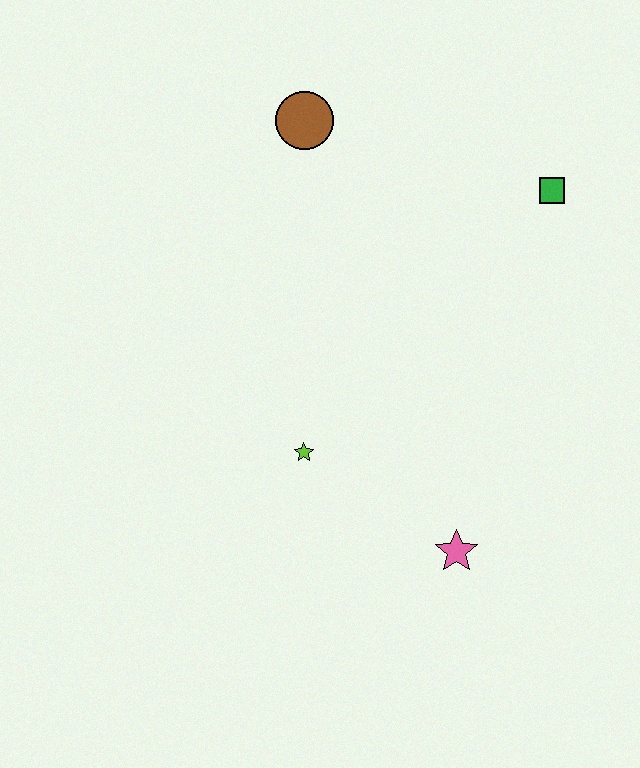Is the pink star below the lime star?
Yes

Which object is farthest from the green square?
The pink star is farthest from the green square.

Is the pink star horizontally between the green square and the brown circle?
Yes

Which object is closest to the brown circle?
The green square is closest to the brown circle.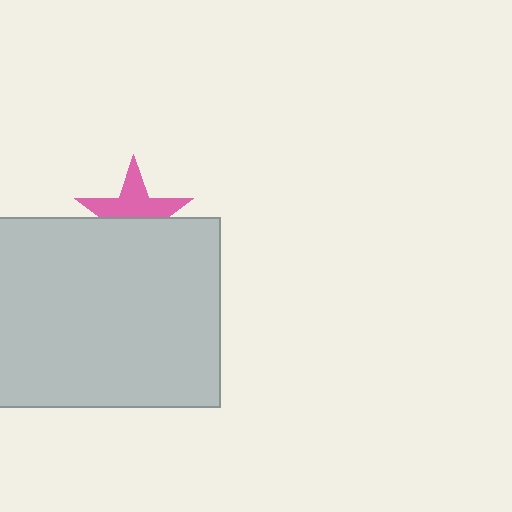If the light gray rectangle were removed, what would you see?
You would see the complete pink star.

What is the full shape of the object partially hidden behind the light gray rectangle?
The partially hidden object is a pink star.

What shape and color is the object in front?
The object in front is a light gray rectangle.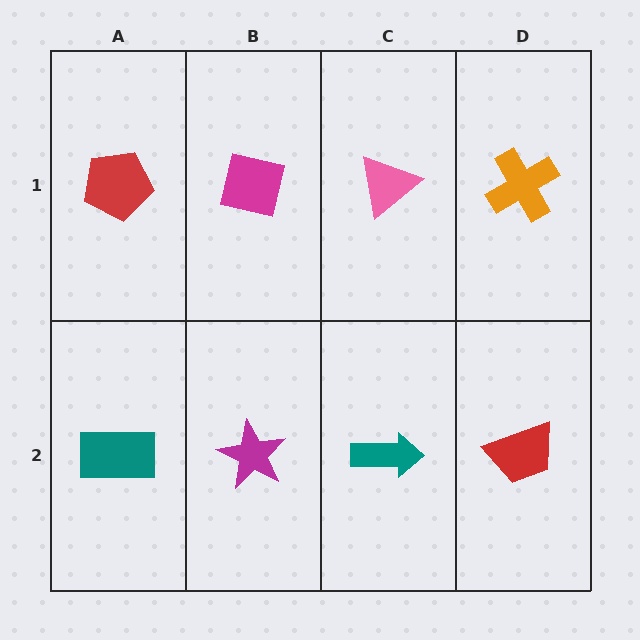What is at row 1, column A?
A red pentagon.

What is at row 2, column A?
A teal rectangle.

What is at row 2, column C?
A teal arrow.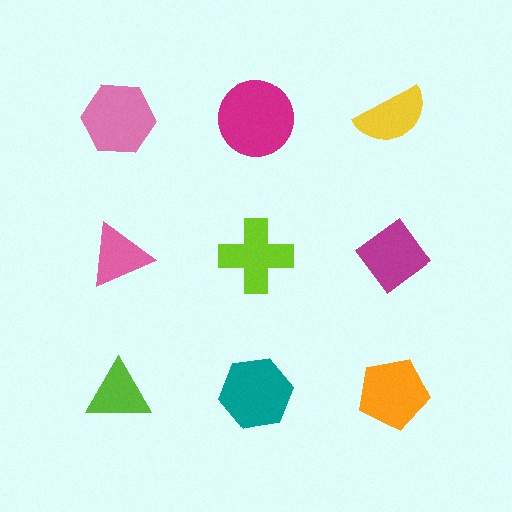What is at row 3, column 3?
An orange pentagon.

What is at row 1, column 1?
A pink hexagon.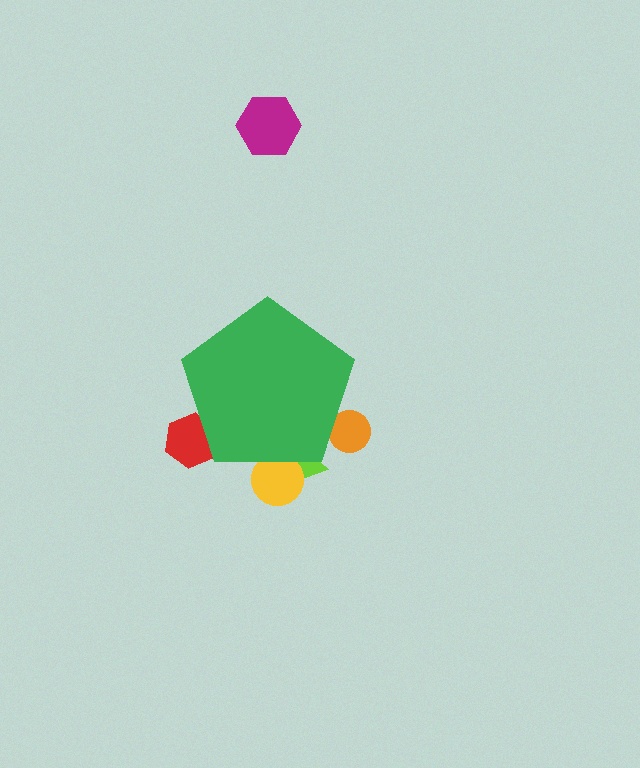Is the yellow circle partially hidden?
Yes, the yellow circle is partially hidden behind the green pentagon.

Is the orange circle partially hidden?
Yes, the orange circle is partially hidden behind the green pentagon.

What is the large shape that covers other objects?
A green pentagon.